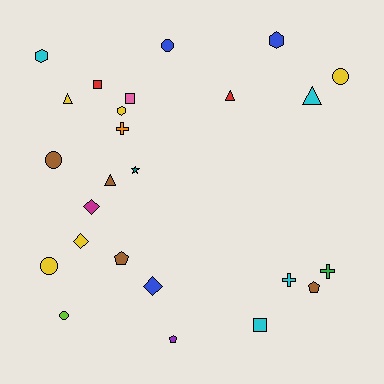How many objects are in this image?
There are 25 objects.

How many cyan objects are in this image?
There are 4 cyan objects.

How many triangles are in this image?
There are 4 triangles.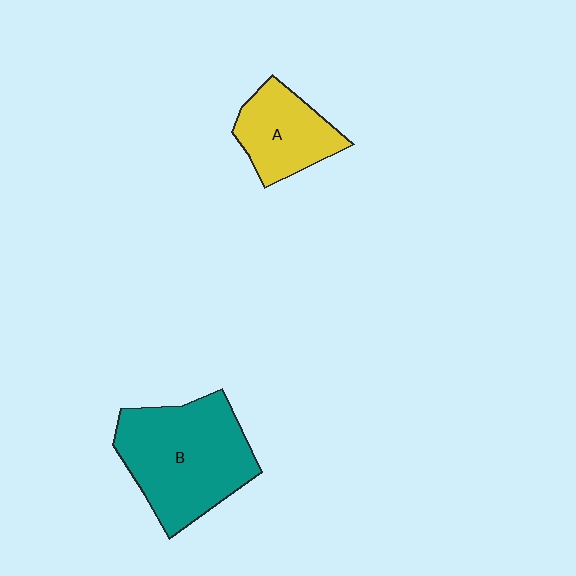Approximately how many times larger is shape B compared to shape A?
Approximately 1.8 times.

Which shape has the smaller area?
Shape A (yellow).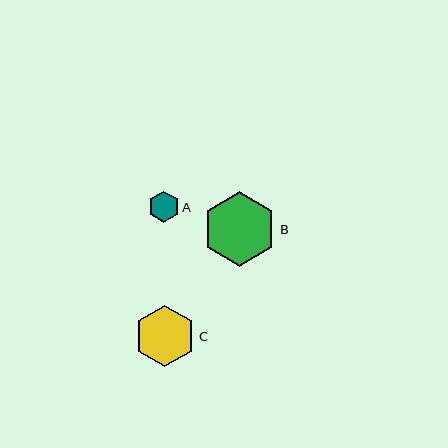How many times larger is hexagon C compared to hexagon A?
Hexagon C is approximately 2.0 times the size of hexagon A.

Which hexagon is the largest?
Hexagon B is the largest with a size of approximately 75 pixels.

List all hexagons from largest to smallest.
From largest to smallest: B, C, A.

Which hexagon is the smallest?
Hexagon A is the smallest with a size of approximately 31 pixels.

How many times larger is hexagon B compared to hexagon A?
Hexagon B is approximately 2.4 times the size of hexagon A.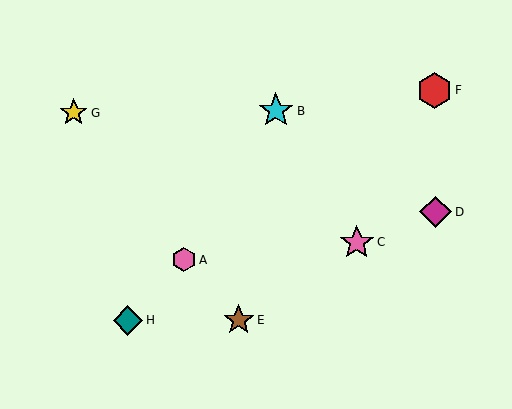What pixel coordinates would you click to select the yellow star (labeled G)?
Click at (74, 113) to select the yellow star G.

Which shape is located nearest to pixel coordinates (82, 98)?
The yellow star (labeled G) at (74, 113) is nearest to that location.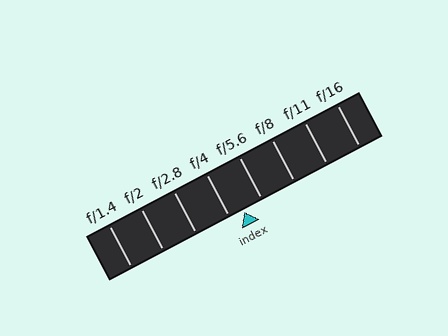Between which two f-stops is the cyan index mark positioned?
The index mark is between f/4 and f/5.6.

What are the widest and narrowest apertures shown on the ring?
The widest aperture shown is f/1.4 and the narrowest is f/16.